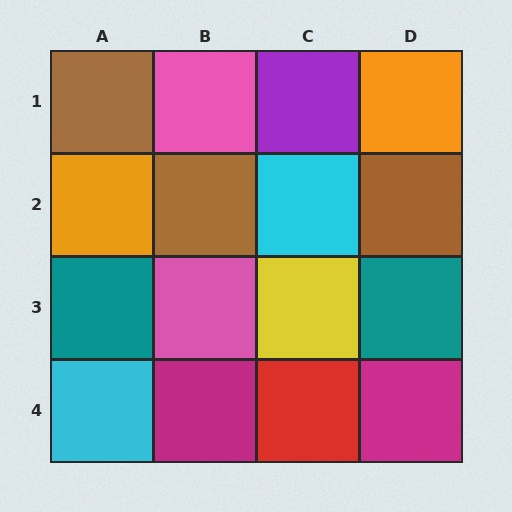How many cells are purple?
1 cell is purple.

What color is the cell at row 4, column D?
Magenta.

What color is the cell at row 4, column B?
Magenta.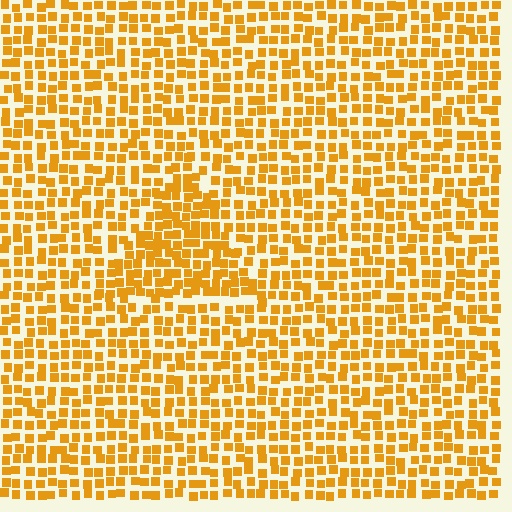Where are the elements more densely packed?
The elements are more densely packed inside the triangle boundary.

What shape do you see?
I see a triangle.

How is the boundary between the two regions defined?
The boundary is defined by a change in element density (approximately 1.5x ratio). All elements are the same color, size, and shape.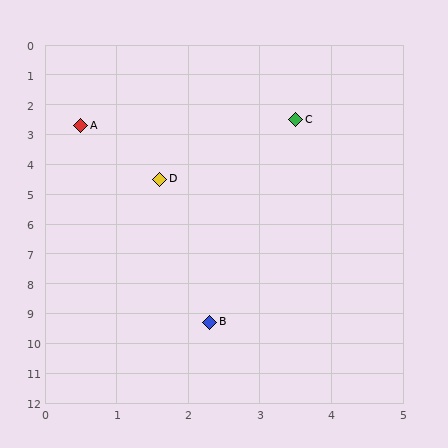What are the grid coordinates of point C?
Point C is at approximately (3.5, 2.5).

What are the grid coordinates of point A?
Point A is at approximately (0.5, 2.7).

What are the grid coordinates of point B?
Point B is at approximately (2.3, 9.3).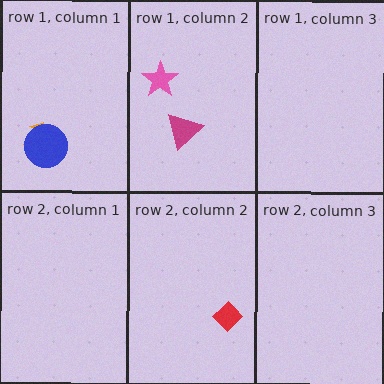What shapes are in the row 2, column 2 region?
The red diamond.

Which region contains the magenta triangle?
The row 1, column 2 region.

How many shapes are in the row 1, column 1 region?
2.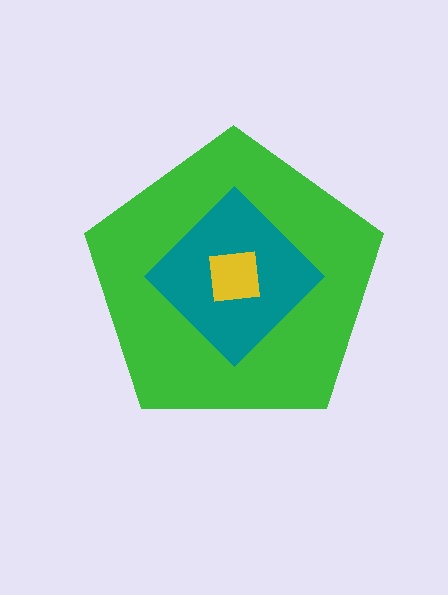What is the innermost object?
The yellow square.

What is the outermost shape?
The green pentagon.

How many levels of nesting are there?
3.